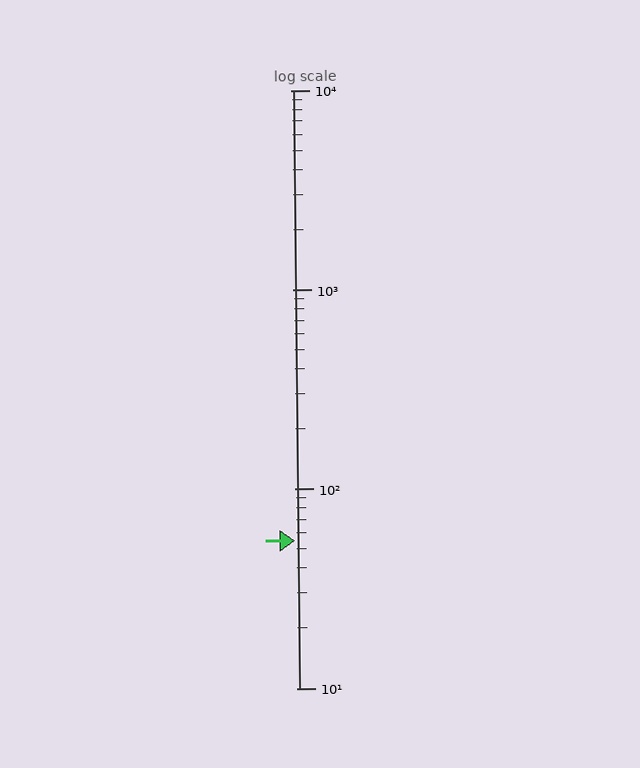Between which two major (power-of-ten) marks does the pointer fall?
The pointer is between 10 and 100.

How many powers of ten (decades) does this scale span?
The scale spans 3 decades, from 10 to 10000.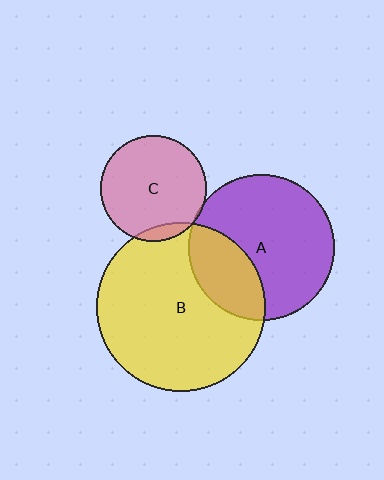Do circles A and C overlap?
Yes.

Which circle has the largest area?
Circle B (yellow).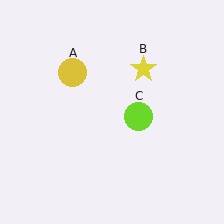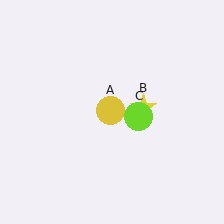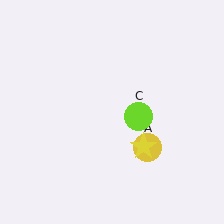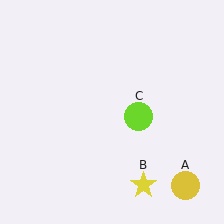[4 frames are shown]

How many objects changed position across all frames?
2 objects changed position: yellow circle (object A), yellow star (object B).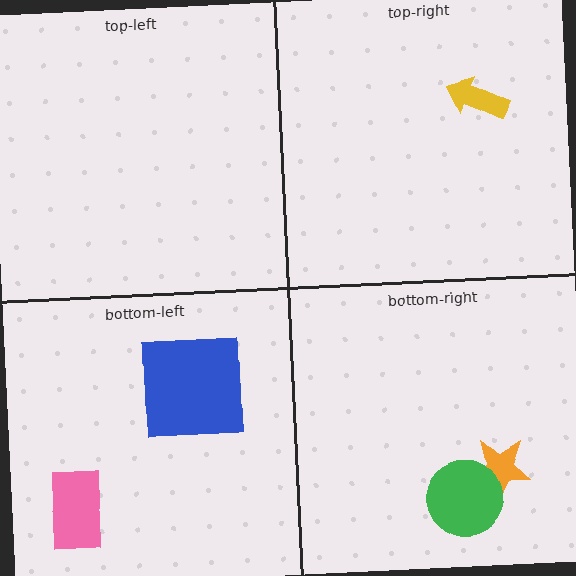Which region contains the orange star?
The bottom-right region.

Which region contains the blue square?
The bottom-left region.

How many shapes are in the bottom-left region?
2.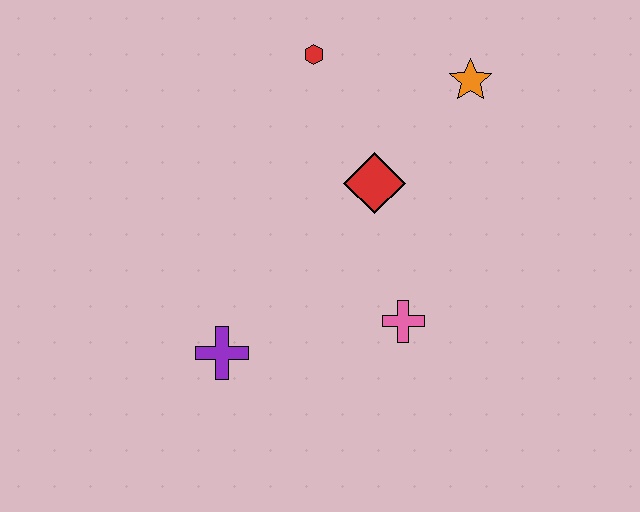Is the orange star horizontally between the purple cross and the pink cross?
No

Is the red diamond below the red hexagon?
Yes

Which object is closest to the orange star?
The red diamond is closest to the orange star.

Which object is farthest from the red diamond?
The purple cross is farthest from the red diamond.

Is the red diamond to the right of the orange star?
No